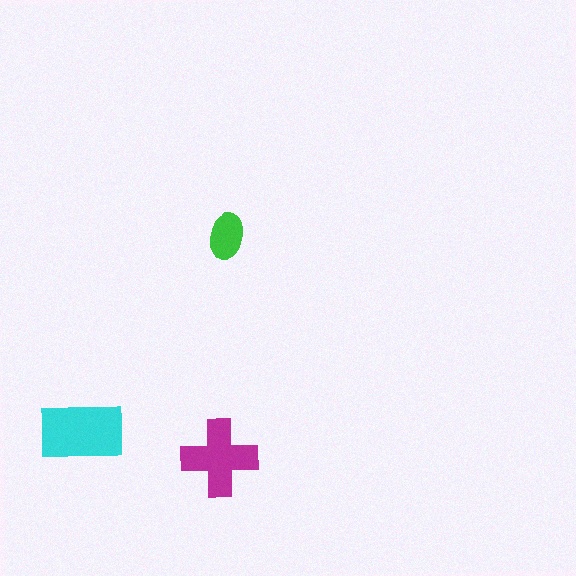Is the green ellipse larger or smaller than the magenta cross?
Smaller.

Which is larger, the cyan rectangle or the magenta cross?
The cyan rectangle.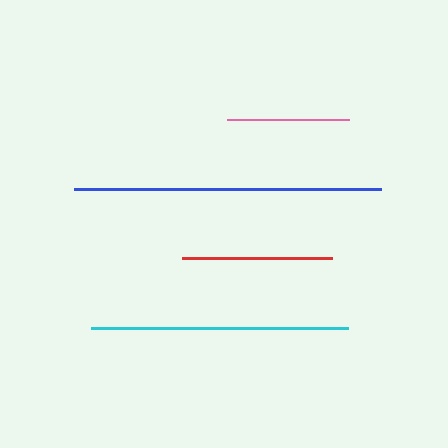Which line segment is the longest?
The blue line is the longest at approximately 307 pixels.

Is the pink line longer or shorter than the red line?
The red line is longer than the pink line.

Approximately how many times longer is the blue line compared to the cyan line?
The blue line is approximately 1.2 times the length of the cyan line.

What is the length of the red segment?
The red segment is approximately 150 pixels long.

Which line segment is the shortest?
The pink line is the shortest at approximately 122 pixels.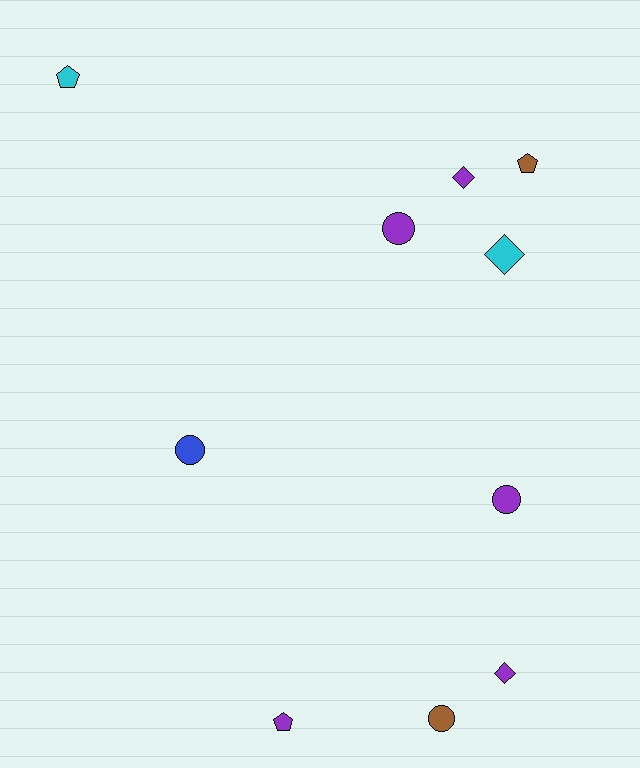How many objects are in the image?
There are 10 objects.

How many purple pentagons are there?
There is 1 purple pentagon.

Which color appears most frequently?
Purple, with 5 objects.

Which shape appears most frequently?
Circle, with 4 objects.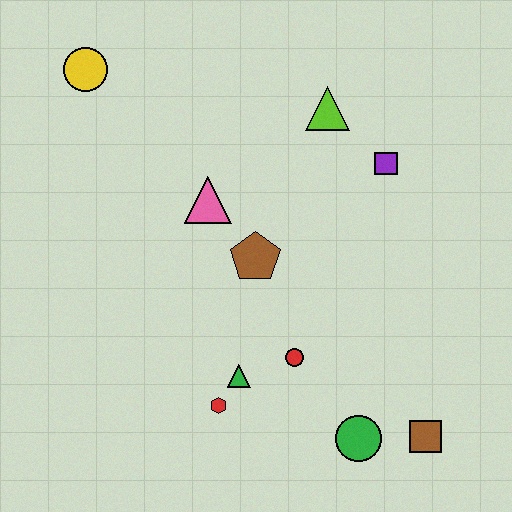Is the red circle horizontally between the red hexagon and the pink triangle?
No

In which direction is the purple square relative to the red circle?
The purple square is above the red circle.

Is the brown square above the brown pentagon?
No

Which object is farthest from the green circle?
The yellow circle is farthest from the green circle.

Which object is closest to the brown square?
The green circle is closest to the brown square.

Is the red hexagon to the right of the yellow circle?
Yes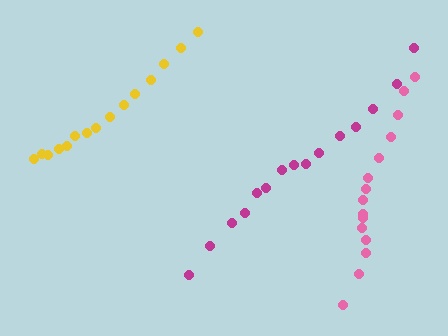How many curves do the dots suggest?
There are 3 distinct paths.